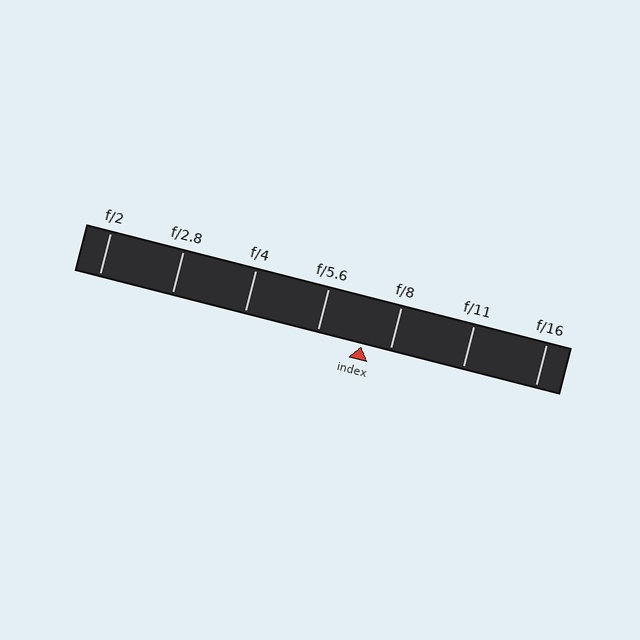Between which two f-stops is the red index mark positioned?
The index mark is between f/5.6 and f/8.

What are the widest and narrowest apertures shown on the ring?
The widest aperture shown is f/2 and the narrowest is f/16.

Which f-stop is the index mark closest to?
The index mark is closest to f/8.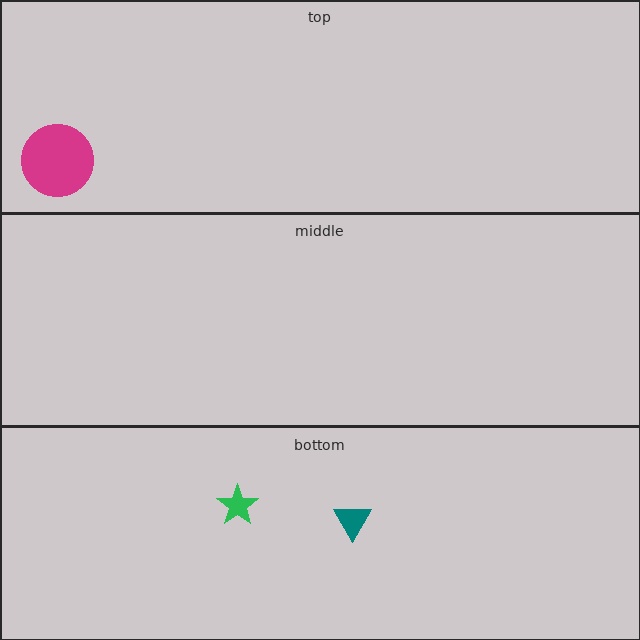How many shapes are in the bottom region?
2.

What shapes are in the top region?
The magenta circle.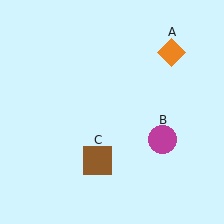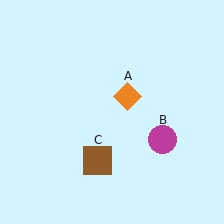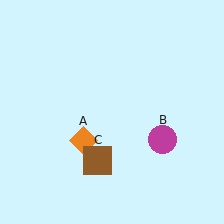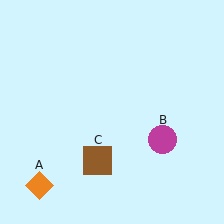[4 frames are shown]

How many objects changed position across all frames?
1 object changed position: orange diamond (object A).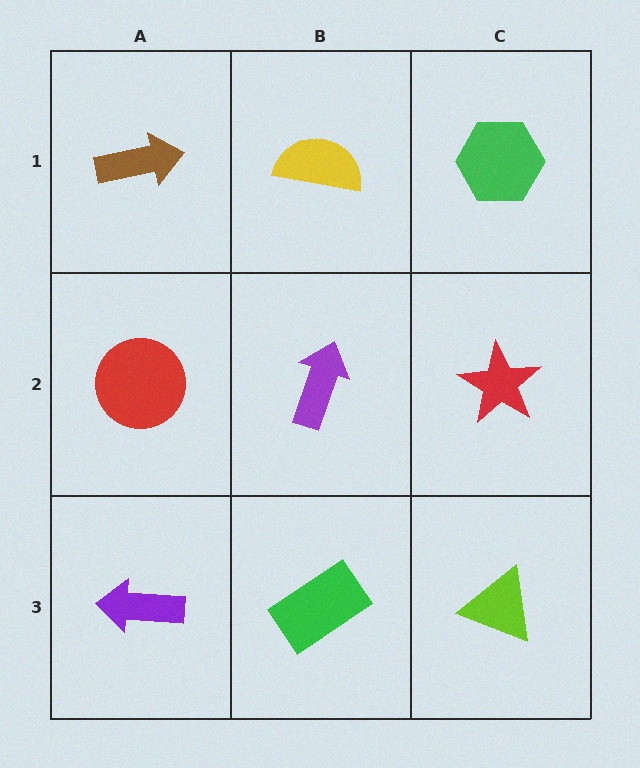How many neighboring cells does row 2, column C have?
3.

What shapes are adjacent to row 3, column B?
A purple arrow (row 2, column B), a purple arrow (row 3, column A), a lime triangle (row 3, column C).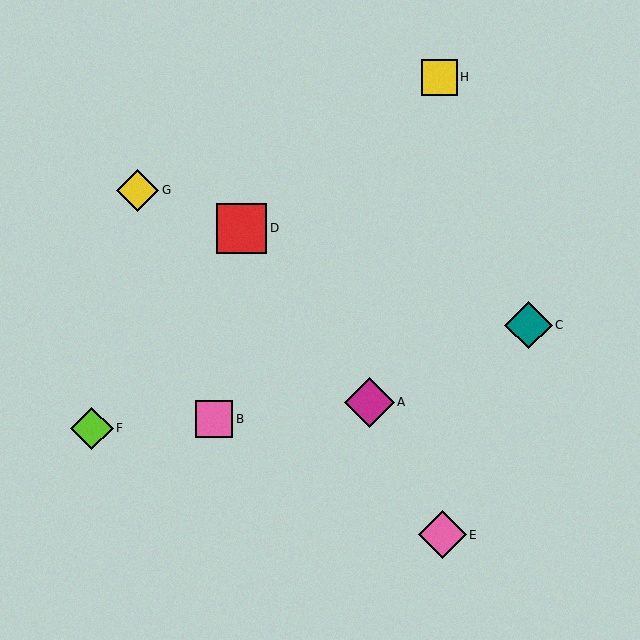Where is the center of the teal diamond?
The center of the teal diamond is at (528, 325).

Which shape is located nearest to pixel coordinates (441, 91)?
The yellow square (labeled H) at (439, 77) is nearest to that location.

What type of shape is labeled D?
Shape D is a red square.